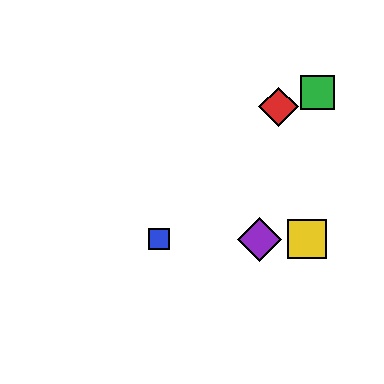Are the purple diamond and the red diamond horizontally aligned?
No, the purple diamond is at y≈239 and the red diamond is at y≈107.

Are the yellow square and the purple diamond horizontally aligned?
Yes, both are at y≈239.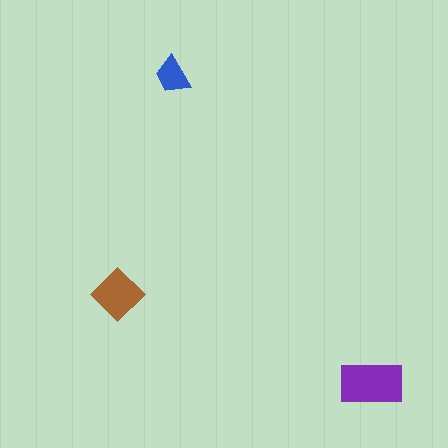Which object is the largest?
The purple rectangle.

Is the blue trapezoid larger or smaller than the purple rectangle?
Smaller.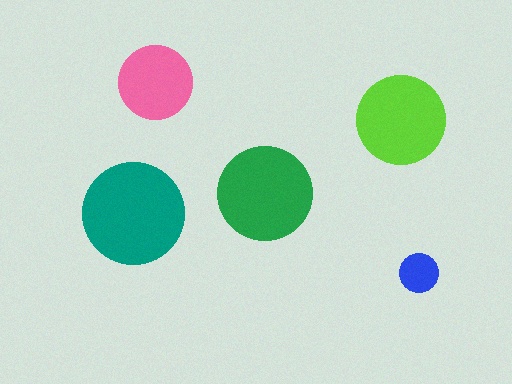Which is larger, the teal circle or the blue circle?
The teal one.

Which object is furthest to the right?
The blue circle is rightmost.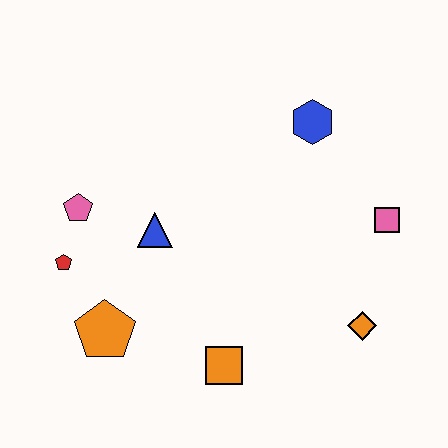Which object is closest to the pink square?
The orange diamond is closest to the pink square.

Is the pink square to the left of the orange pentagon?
No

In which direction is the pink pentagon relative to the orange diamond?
The pink pentagon is to the left of the orange diamond.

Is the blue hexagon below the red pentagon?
No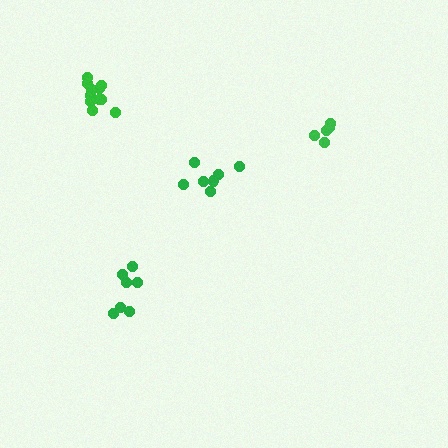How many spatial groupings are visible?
There are 4 spatial groupings.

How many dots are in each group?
Group 1: 11 dots, Group 2: 7 dots, Group 3: 5 dots, Group 4: 7 dots (30 total).